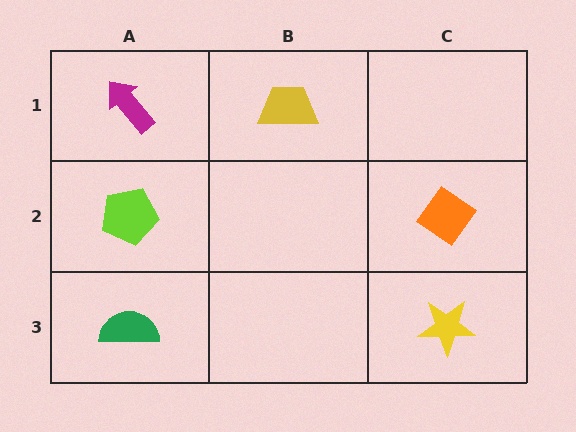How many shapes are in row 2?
2 shapes.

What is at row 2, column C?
An orange diamond.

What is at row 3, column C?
A yellow star.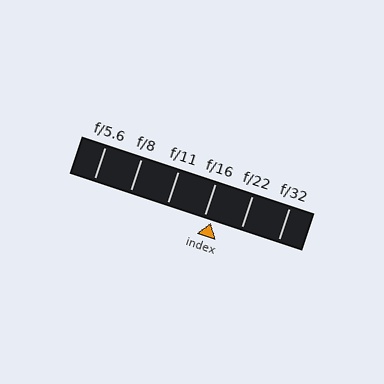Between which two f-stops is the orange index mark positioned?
The index mark is between f/16 and f/22.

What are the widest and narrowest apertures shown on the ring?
The widest aperture shown is f/5.6 and the narrowest is f/32.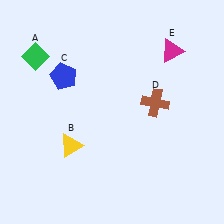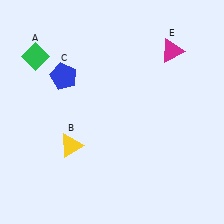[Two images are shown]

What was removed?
The brown cross (D) was removed in Image 2.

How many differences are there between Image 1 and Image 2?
There is 1 difference between the two images.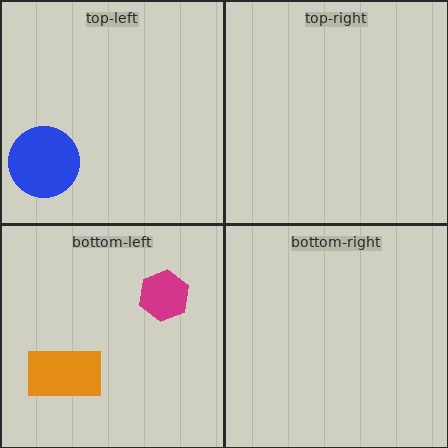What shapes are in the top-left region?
The blue circle.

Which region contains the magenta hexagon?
The bottom-left region.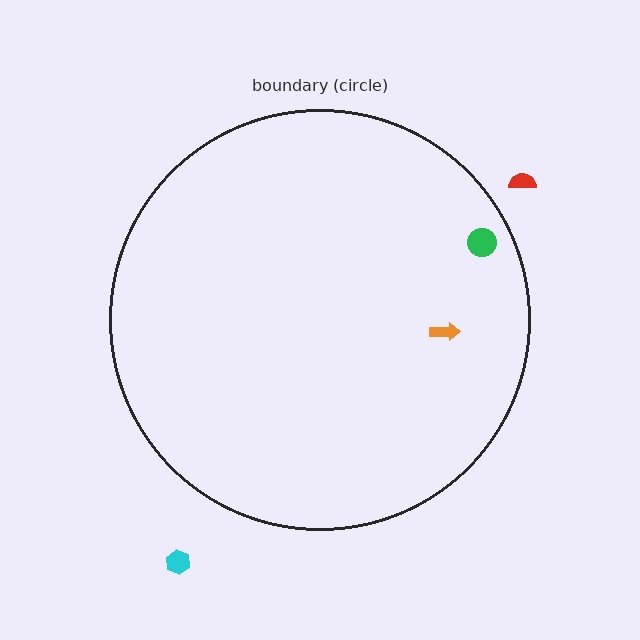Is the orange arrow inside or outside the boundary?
Inside.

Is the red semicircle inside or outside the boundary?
Outside.